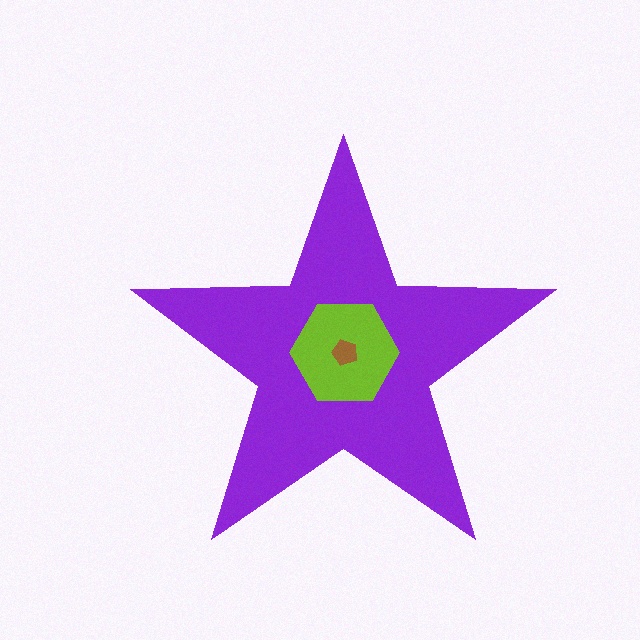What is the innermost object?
The brown pentagon.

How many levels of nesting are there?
3.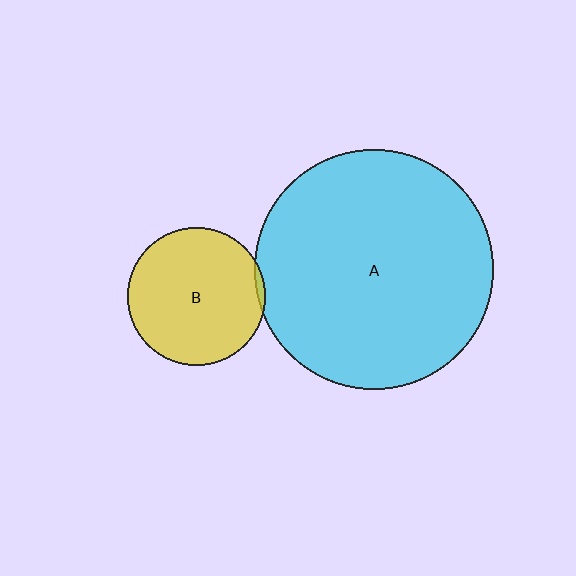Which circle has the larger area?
Circle A (cyan).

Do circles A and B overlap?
Yes.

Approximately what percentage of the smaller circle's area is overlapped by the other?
Approximately 5%.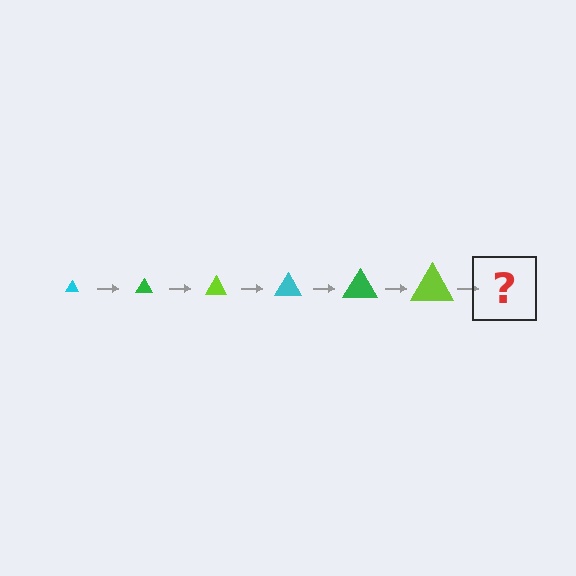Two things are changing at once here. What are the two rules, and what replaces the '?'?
The two rules are that the triangle grows larger each step and the color cycles through cyan, green, and lime. The '?' should be a cyan triangle, larger than the previous one.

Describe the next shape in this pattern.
It should be a cyan triangle, larger than the previous one.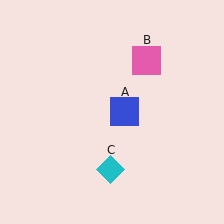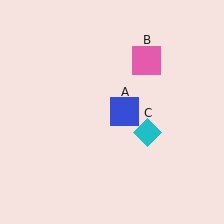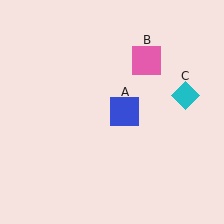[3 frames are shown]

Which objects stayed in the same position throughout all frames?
Blue square (object A) and pink square (object B) remained stationary.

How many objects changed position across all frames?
1 object changed position: cyan diamond (object C).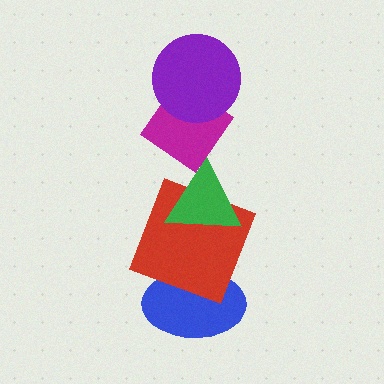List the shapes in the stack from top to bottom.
From top to bottom: the purple circle, the magenta diamond, the green triangle, the red square, the blue ellipse.